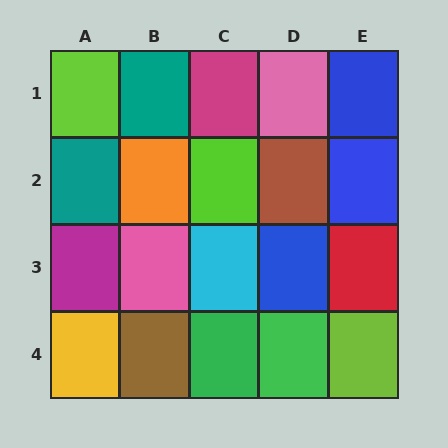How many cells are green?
2 cells are green.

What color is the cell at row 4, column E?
Lime.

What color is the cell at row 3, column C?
Cyan.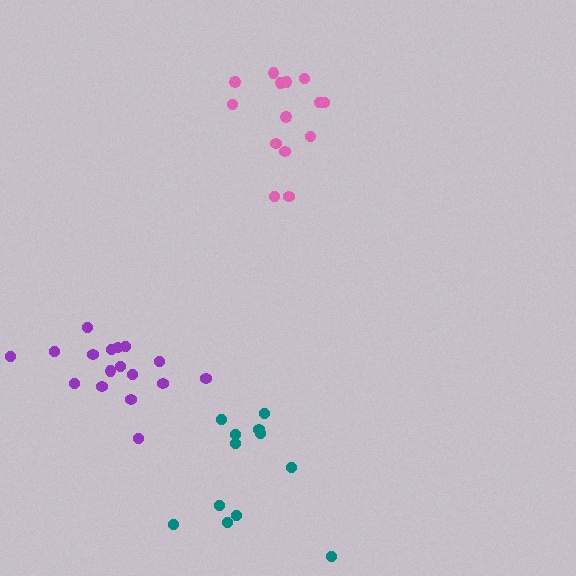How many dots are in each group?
Group 1: 14 dots, Group 2: 12 dots, Group 3: 17 dots (43 total).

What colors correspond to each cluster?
The clusters are colored: pink, teal, purple.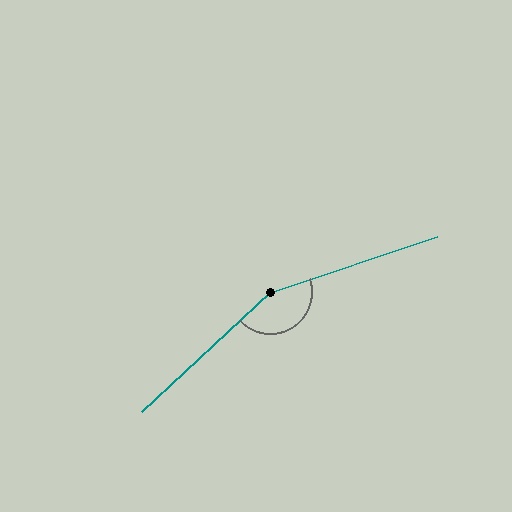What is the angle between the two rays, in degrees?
Approximately 155 degrees.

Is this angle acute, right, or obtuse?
It is obtuse.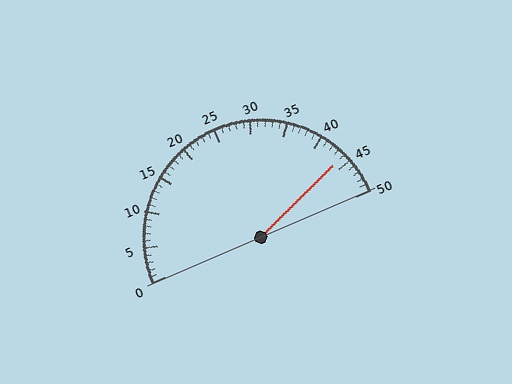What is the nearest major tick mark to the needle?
The nearest major tick mark is 45.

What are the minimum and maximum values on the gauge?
The gauge ranges from 0 to 50.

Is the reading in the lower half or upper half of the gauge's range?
The reading is in the upper half of the range (0 to 50).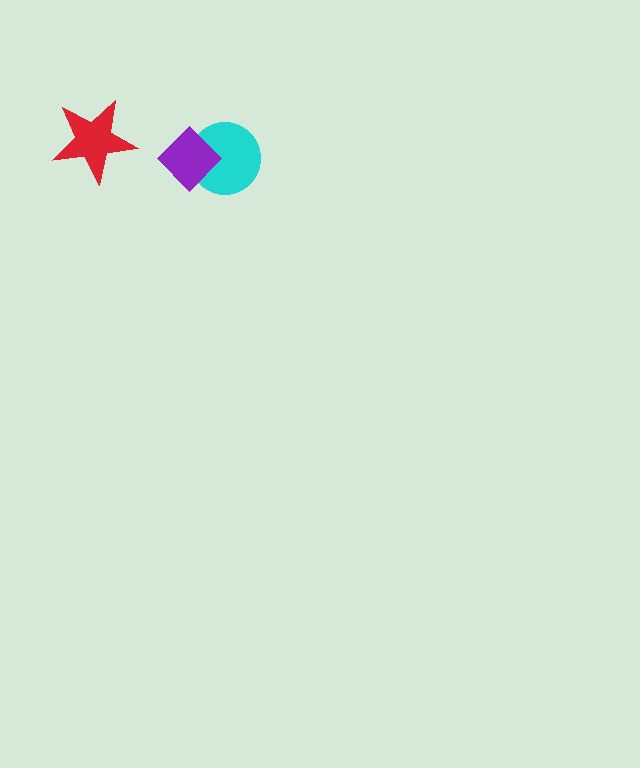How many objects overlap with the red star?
0 objects overlap with the red star.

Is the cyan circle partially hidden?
Yes, it is partially covered by another shape.